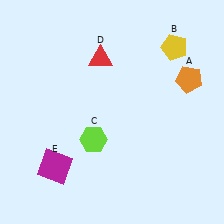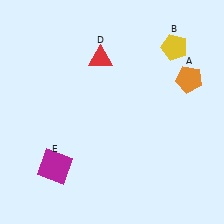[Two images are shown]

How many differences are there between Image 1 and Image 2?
There is 1 difference between the two images.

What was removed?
The lime hexagon (C) was removed in Image 2.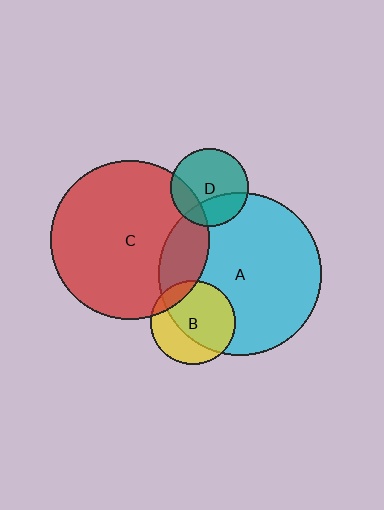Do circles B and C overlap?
Yes.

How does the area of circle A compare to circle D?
Approximately 4.3 times.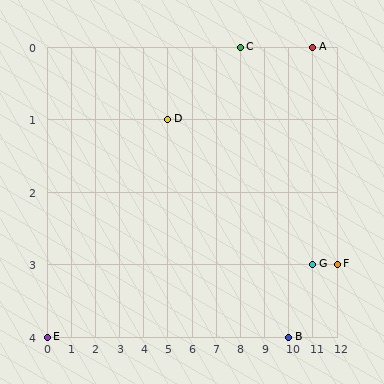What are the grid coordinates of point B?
Point B is at grid coordinates (10, 4).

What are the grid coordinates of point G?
Point G is at grid coordinates (11, 3).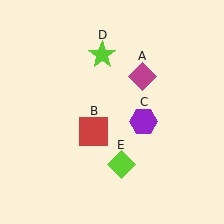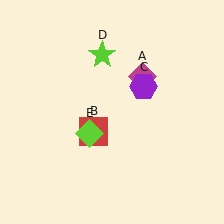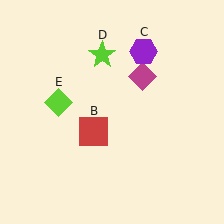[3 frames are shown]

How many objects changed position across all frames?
2 objects changed position: purple hexagon (object C), lime diamond (object E).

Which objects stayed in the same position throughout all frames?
Magenta diamond (object A) and red square (object B) and lime star (object D) remained stationary.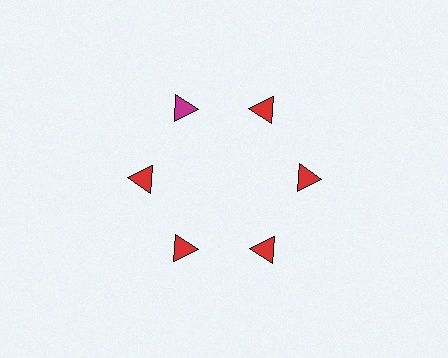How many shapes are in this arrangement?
There are 6 shapes arranged in a ring pattern.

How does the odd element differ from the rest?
It has a different color: magenta instead of red.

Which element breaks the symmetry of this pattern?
The magenta triangle at roughly the 11 o'clock position breaks the symmetry. All other shapes are red triangles.